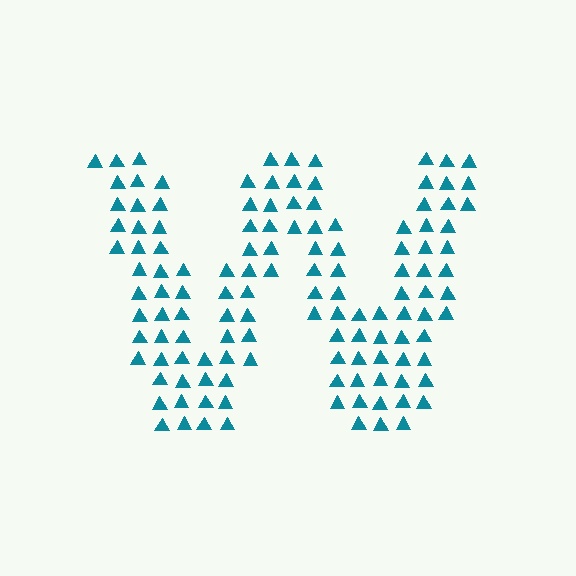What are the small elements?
The small elements are triangles.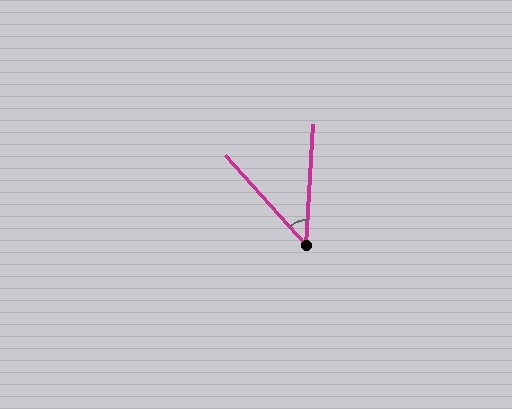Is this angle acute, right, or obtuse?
It is acute.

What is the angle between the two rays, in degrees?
Approximately 45 degrees.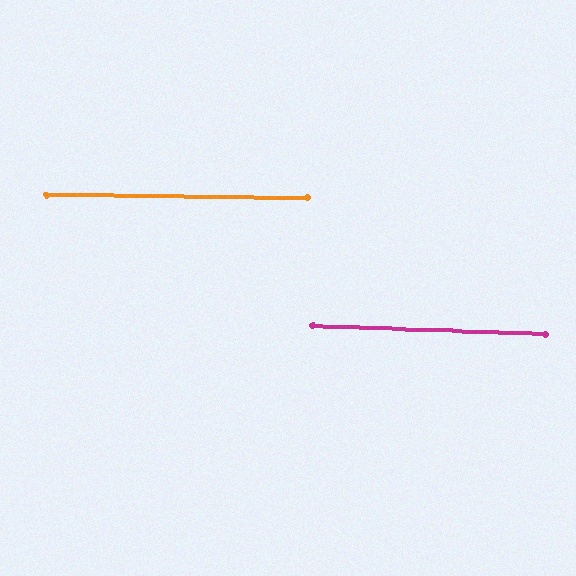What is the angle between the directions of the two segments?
Approximately 2 degrees.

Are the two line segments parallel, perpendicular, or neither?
Parallel — their directions differ by only 1.6°.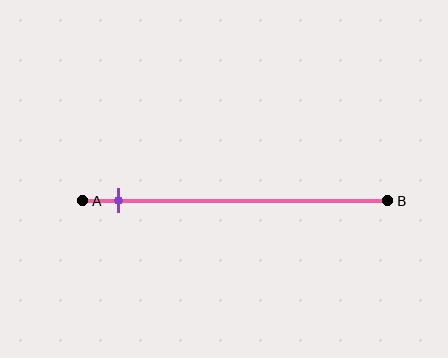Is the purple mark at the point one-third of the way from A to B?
No, the mark is at about 10% from A, not at the 33% one-third point.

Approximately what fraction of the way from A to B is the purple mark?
The purple mark is approximately 10% of the way from A to B.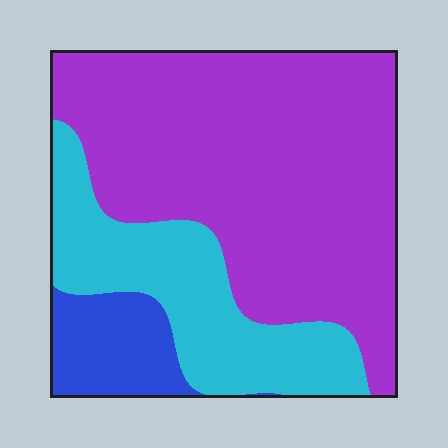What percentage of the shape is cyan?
Cyan takes up about one quarter (1/4) of the shape.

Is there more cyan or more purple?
Purple.